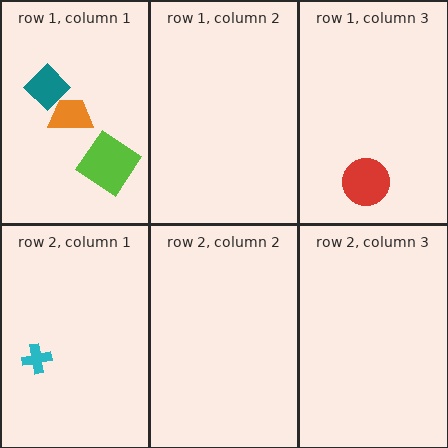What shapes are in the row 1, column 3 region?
The red circle.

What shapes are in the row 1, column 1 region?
The teal diamond, the lime diamond, the orange trapezoid.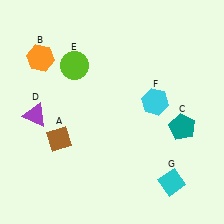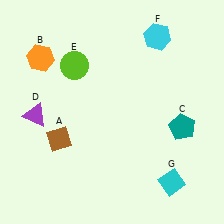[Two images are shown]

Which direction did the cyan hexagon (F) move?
The cyan hexagon (F) moved up.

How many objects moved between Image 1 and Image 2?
1 object moved between the two images.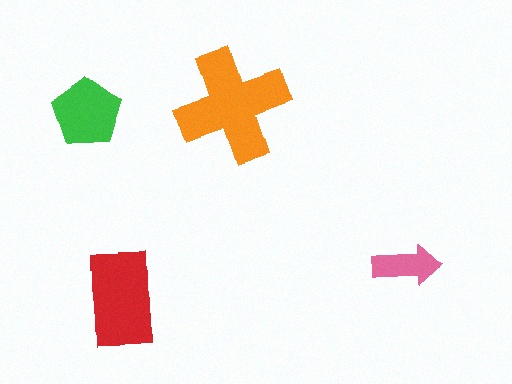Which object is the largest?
The orange cross.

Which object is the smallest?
The pink arrow.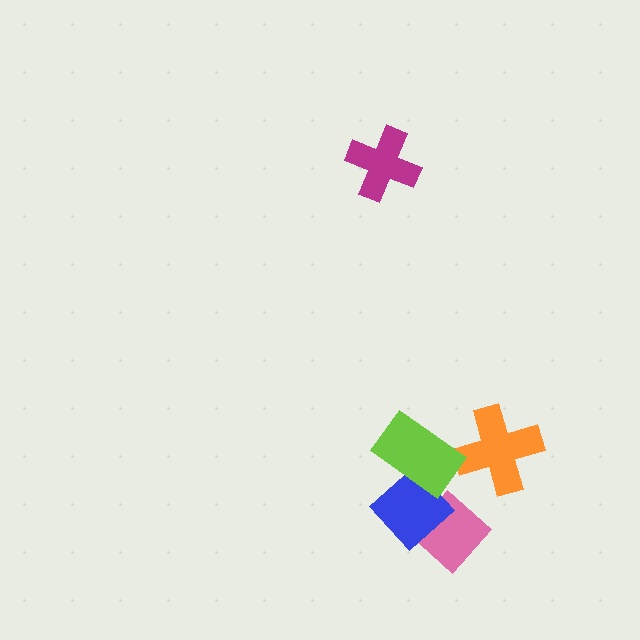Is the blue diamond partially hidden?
Yes, it is partially covered by another shape.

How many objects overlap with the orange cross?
0 objects overlap with the orange cross.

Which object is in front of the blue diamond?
The lime rectangle is in front of the blue diamond.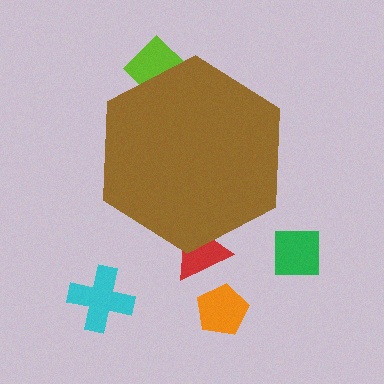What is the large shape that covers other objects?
A brown hexagon.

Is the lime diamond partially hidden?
Yes, the lime diamond is partially hidden behind the brown hexagon.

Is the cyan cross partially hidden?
No, the cyan cross is fully visible.